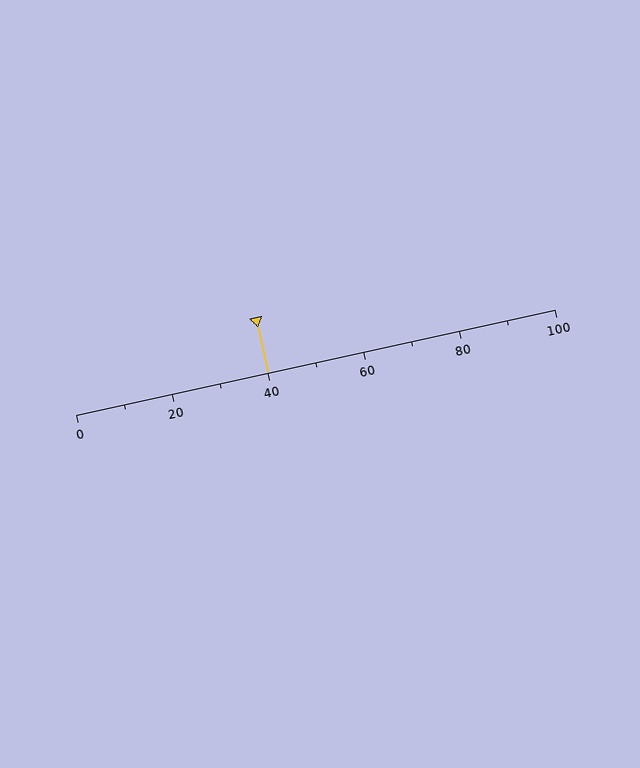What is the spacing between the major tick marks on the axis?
The major ticks are spaced 20 apart.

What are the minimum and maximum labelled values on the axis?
The axis runs from 0 to 100.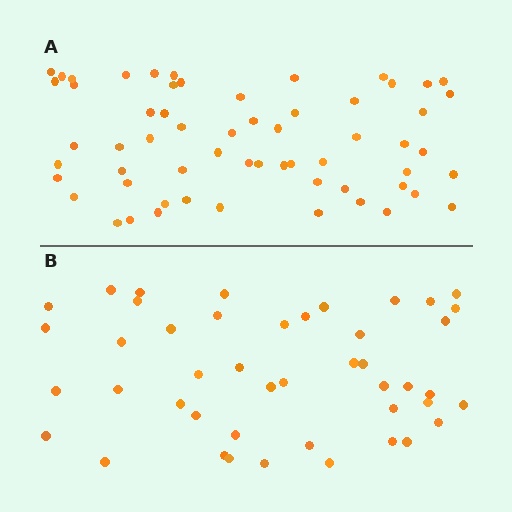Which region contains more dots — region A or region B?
Region A (the top region) has more dots.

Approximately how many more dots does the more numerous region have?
Region A has approximately 15 more dots than region B.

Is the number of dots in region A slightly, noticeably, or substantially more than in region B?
Region A has noticeably more, but not dramatically so. The ratio is roughly 1.3 to 1.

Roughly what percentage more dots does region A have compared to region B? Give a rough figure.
About 35% more.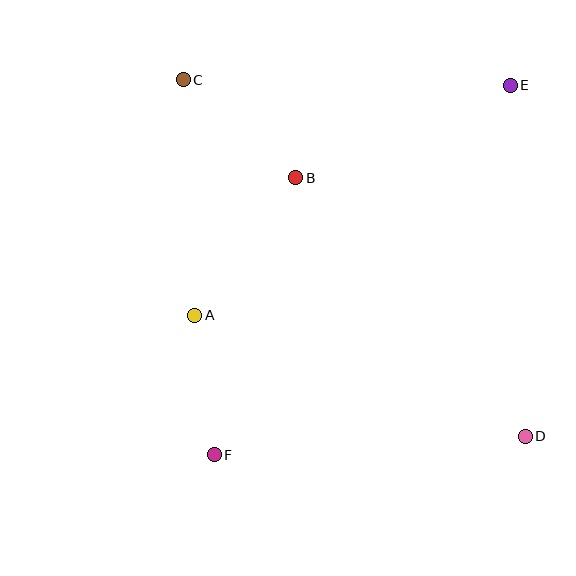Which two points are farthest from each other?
Points C and D are farthest from each other.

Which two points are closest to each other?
Points A and F are closest to each other.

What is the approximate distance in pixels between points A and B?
The distance between A and B is approximately 171 pixels.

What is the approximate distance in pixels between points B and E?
The distance between B and E is approximately 234 pixels.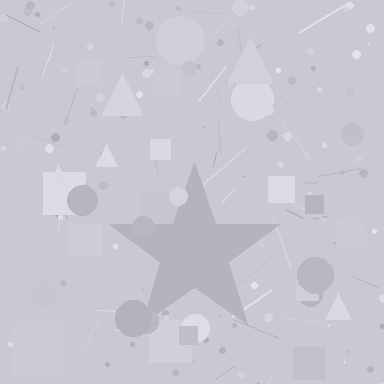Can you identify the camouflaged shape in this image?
The camouflaged shape is a star.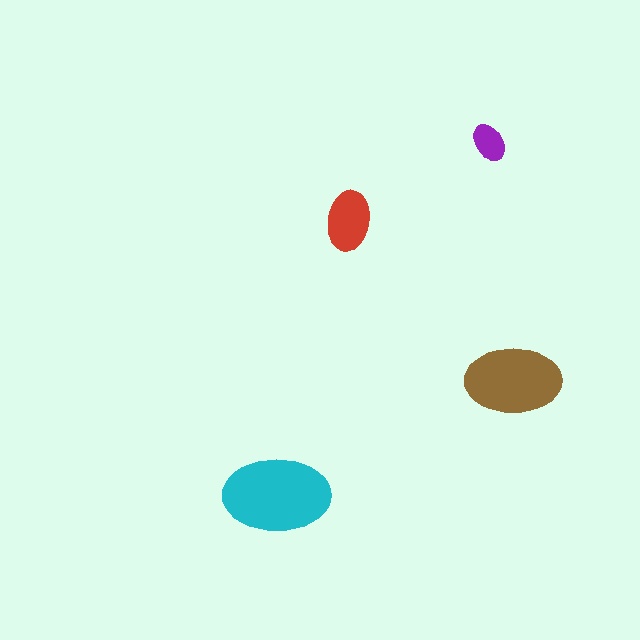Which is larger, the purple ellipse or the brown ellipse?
The brown one.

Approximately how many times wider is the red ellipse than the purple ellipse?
About 1.5 times wider.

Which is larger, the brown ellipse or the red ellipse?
The brown one.